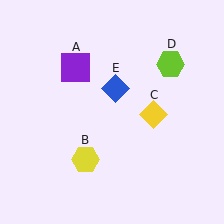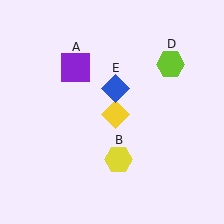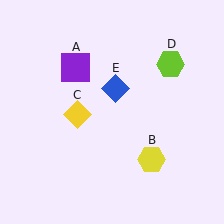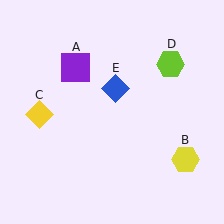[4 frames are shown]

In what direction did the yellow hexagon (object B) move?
The yellow hexagon (object B) moved right.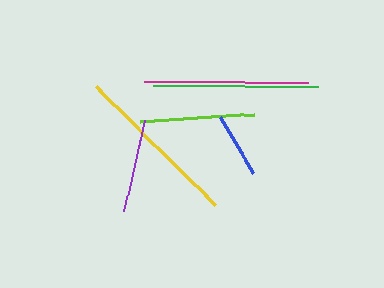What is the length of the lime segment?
The lime segment is approximately 114 pixels long.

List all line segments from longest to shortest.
From longest to shortest: yellow, green, magenta, lime, purple, blue.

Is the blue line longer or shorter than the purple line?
The purple line is longer than the blue line.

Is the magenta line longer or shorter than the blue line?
The magenta line is longer than the blue line.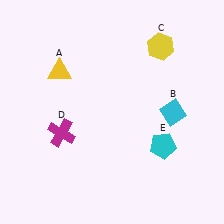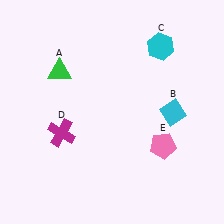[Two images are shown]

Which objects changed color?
A changed from yellow to green. C changed from yellow to cyan. E changed from cyan to pink.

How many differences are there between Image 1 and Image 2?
There are 3 differences between the two images.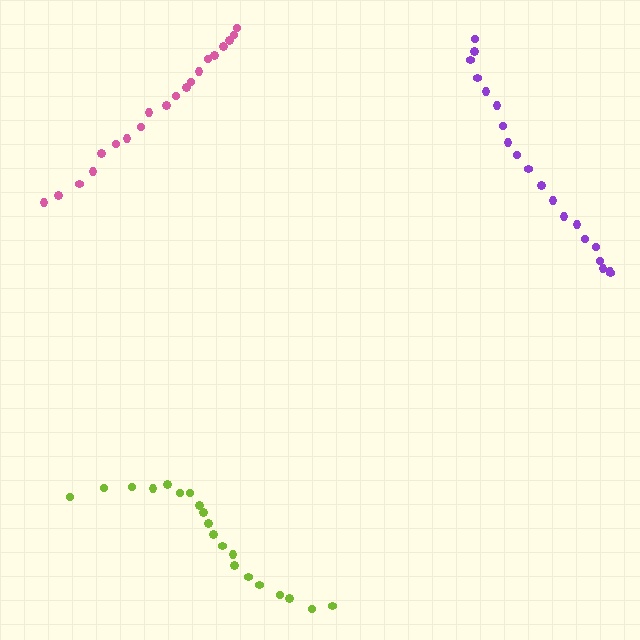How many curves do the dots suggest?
There are 3 distinct paths.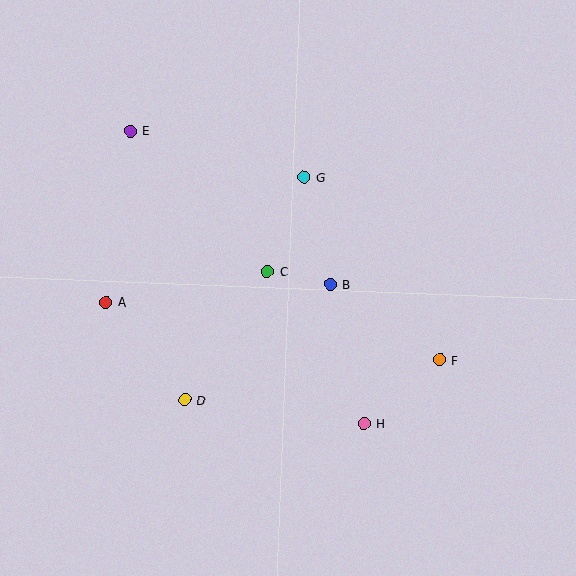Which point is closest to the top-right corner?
Point G is closest to the top-right corner.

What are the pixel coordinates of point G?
Point G is at (304, 177).